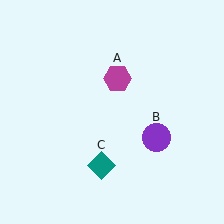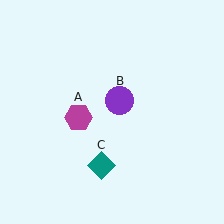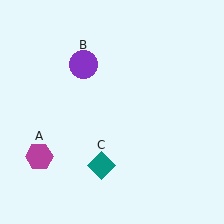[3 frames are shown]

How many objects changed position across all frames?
2 objects changed position: magenta hexagon (object A), purple circle (object B).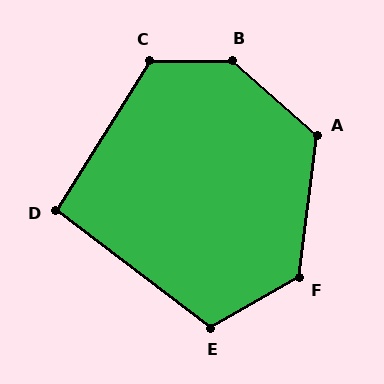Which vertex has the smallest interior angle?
D, at approximately 95 degrees.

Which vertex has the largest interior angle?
B, at approximately 138 degrees.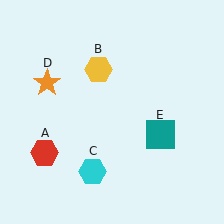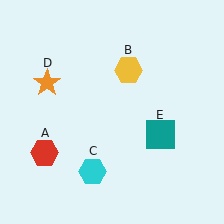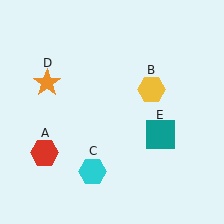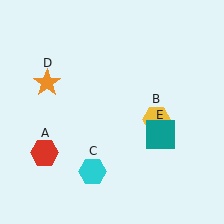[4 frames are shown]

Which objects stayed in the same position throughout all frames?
Red hexagon (object A) and cyan hexagon (object C) and orange star (object D) and teal square (object E) remained stationary.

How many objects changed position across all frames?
1 object changed position: yellow hexagon (object B).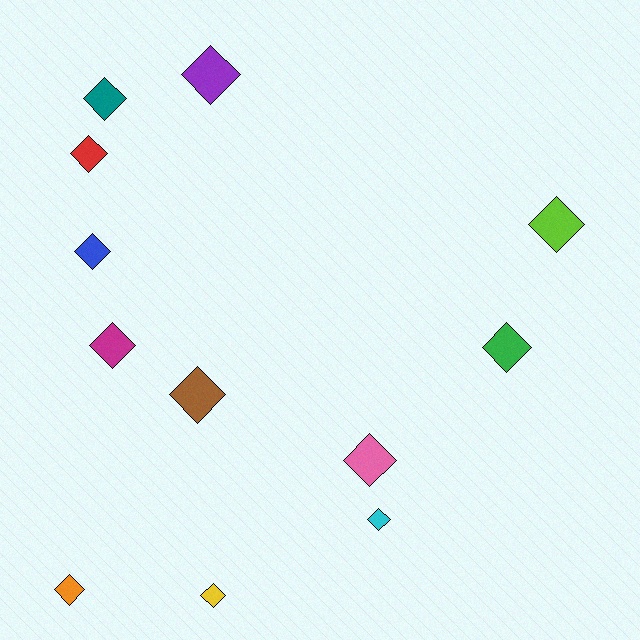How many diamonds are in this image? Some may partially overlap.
There are 12 diamonds.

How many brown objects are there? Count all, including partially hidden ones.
There is 1 brown object.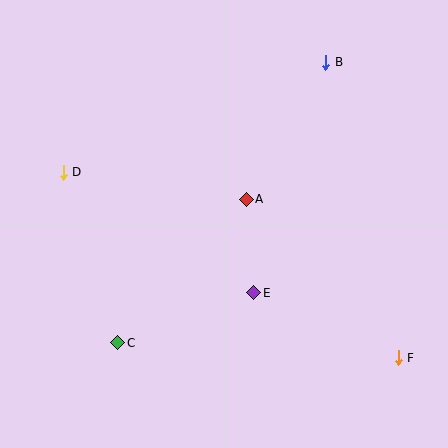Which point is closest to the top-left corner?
Point D is closest to the top-left corner.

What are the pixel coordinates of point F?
Point F is at (398, 358).